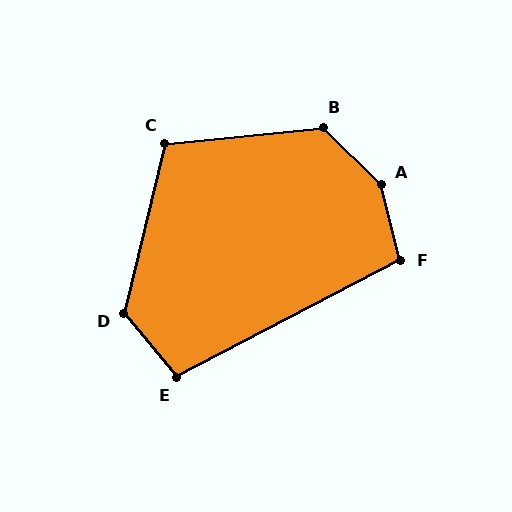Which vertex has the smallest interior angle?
E, at approximately 103 degrees.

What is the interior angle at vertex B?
Approximately 130 degrees (obtuse).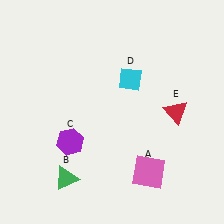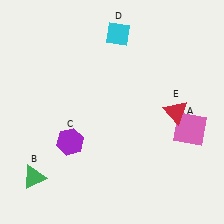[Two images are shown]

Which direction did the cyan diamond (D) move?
The cyan diamond (D) moved up.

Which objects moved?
The objects that moved are: the pink square (A), the green triangle (B), the cyan diamond (D).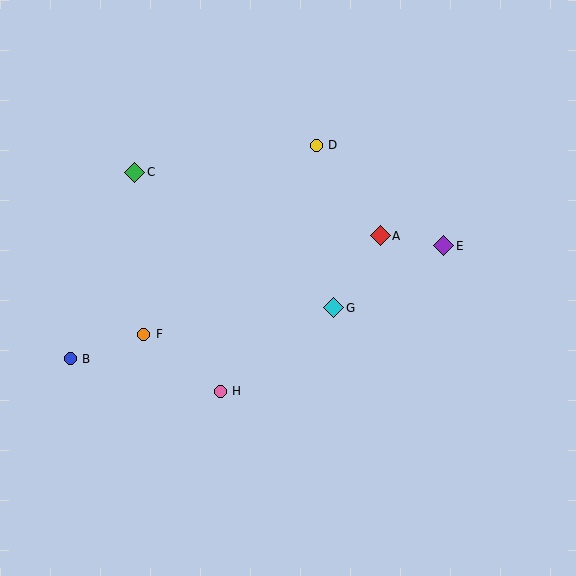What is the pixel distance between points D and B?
The distance between D and B is 326 pixels.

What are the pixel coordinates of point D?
Point D is at (316, 145).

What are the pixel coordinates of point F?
Point F is at (144, 334).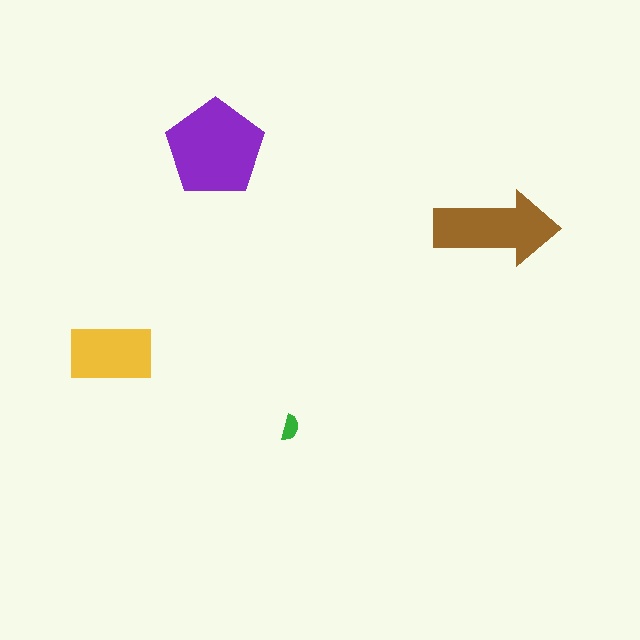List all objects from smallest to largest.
The green semicircle, the yellow rectangle, the brown arrow, the purple pentagon.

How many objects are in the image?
There are 4 objects in the image.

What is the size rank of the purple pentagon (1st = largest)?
1st.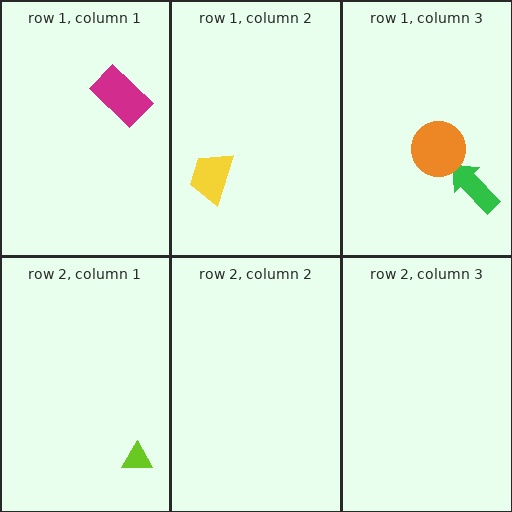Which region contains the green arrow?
The row 1, column 3 region.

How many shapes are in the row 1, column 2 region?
1.